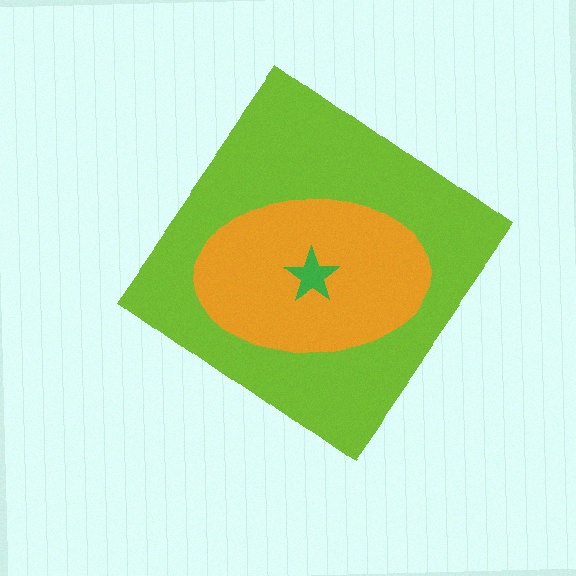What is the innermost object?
The green star.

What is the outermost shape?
The lime diamond.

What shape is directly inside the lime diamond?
The orange ellipse.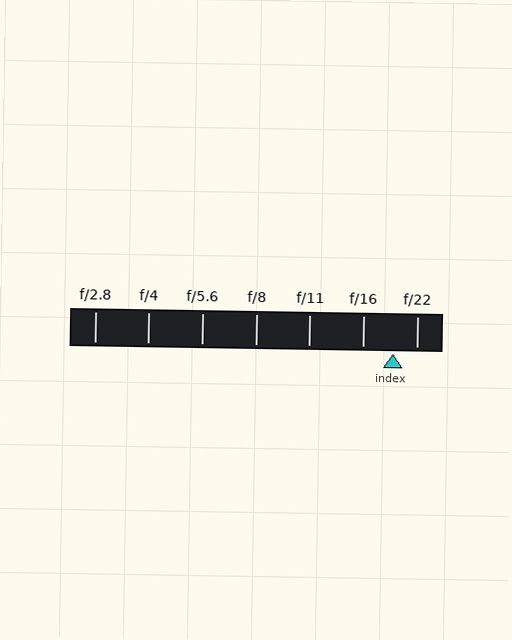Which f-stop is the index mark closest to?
The index mark is closest to f/22.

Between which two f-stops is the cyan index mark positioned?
The index mark is between f/16 and f/22.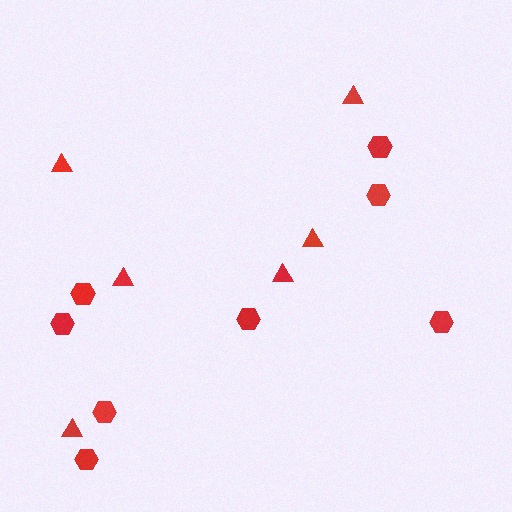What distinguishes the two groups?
There are 2 groups: one group of hexagons (8) and one group of triangles (6).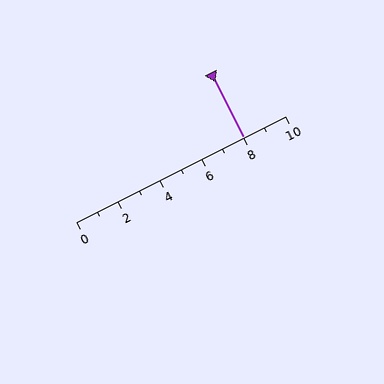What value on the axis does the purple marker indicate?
The marker indicates approximately 8.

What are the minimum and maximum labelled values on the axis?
The axis runs from 0 to 10.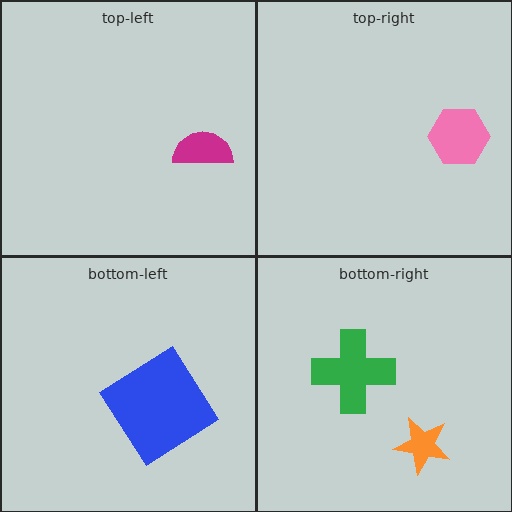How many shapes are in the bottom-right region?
2.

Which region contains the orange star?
The bottom-right region.